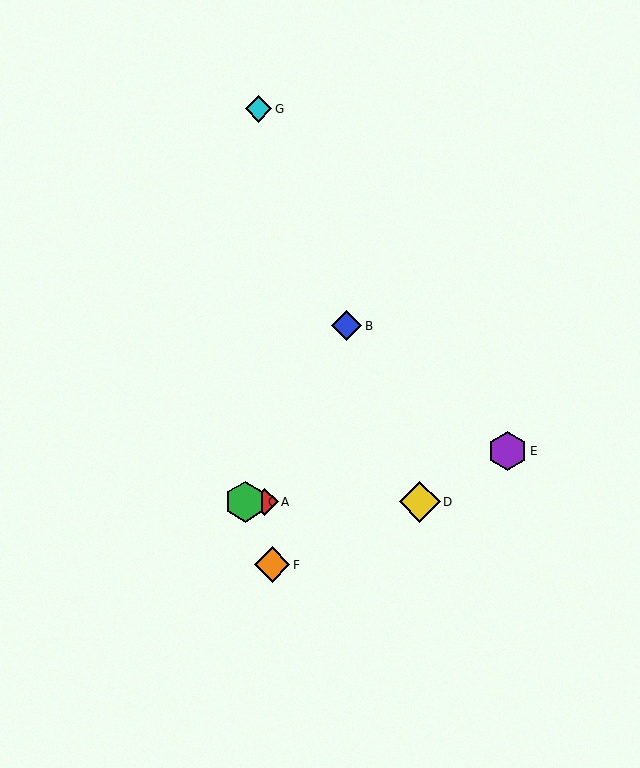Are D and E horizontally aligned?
No, D is at y≈502 and E is at y≈451.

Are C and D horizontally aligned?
Yes, both are at y≈502.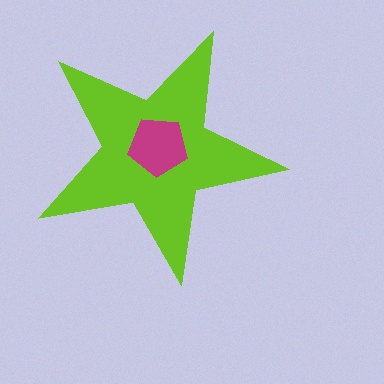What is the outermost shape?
The lime star.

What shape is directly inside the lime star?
The magenta pentagon.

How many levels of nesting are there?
2.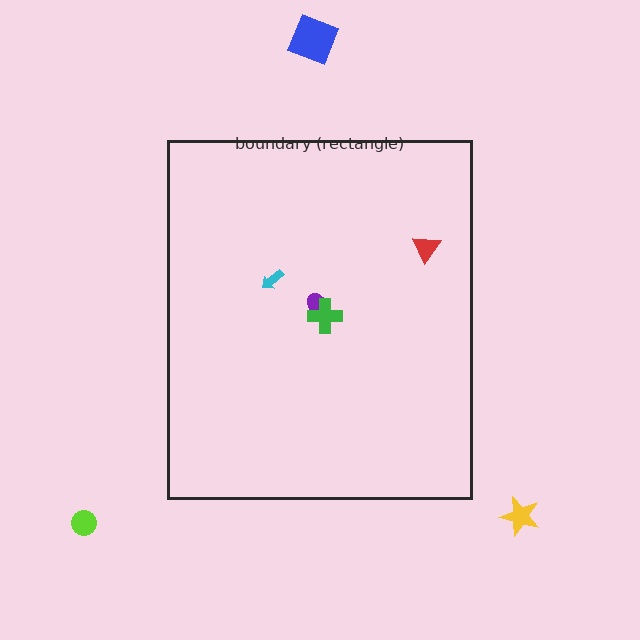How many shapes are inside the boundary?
4 inside, 3 outside.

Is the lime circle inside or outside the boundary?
Outside.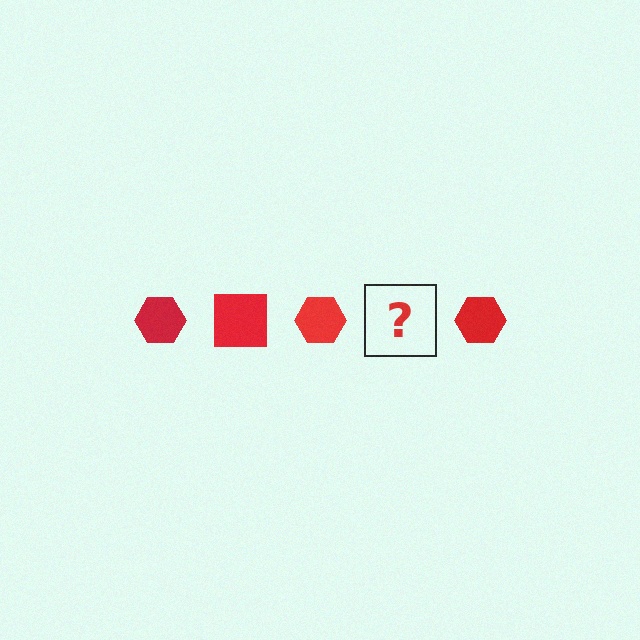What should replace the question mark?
The question mark should be replaced with a red square.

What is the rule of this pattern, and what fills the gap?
The rule is that the pattern cycles through hexagon, square shapes in red. The gap should be filled with a red square.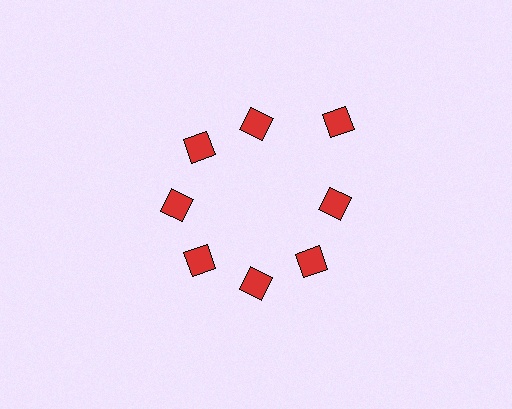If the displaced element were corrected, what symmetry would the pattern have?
It would have 8-fold rotational symmetry — the pattern would map onto itself every 45 degrees.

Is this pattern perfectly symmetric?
No. The 8 red diamonds are arranged in a ring, but one element near the 2 o'clock position is pushed outward from the center, breaking the 8-fold rotational symmetry.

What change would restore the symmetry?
The symmetry would be restored by moving it inward, back onto the ring so that all 8 diamonds sit at equal angles and equal distance from the center.